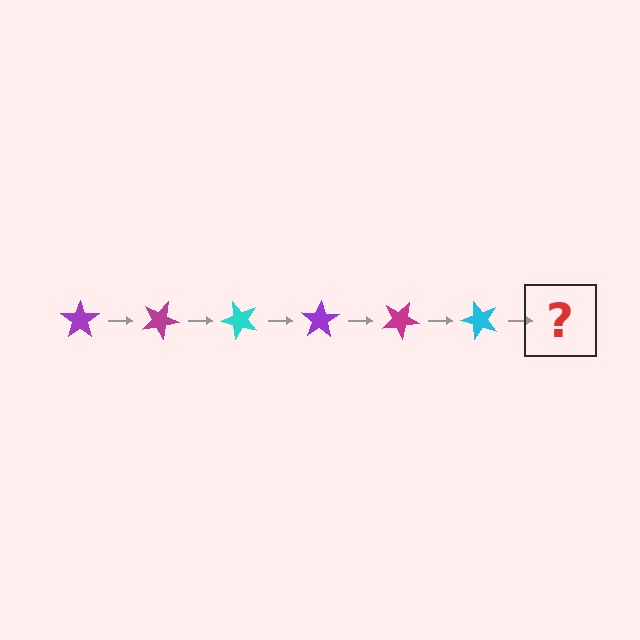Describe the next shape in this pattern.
It should be a purple star, rotated 150 degrees from the start.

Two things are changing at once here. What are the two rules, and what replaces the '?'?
The two rules are that it rotates 25 degrees each step and the color cycles through purple, magenta, and cyan. The '?' should be a purple star, rotated 150 degrees from the start.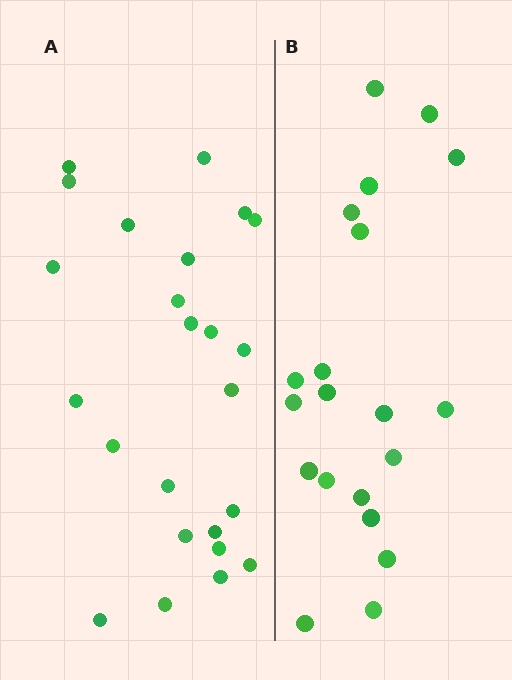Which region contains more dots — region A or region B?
Region A (the left region) has more dots.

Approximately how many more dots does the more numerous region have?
Region A has about 4 more dots than region B.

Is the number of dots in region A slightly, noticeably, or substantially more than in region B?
Region A has only slightly more — the two regions are fairly close. The ratio is roughly 1.2 to 1.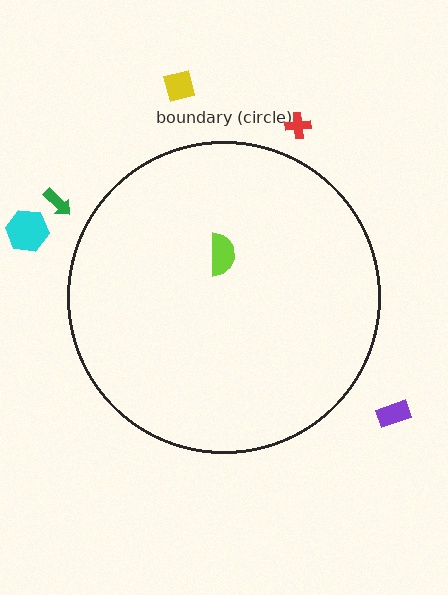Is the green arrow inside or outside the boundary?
Outside.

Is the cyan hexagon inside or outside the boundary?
Outside.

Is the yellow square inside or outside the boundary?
Outside.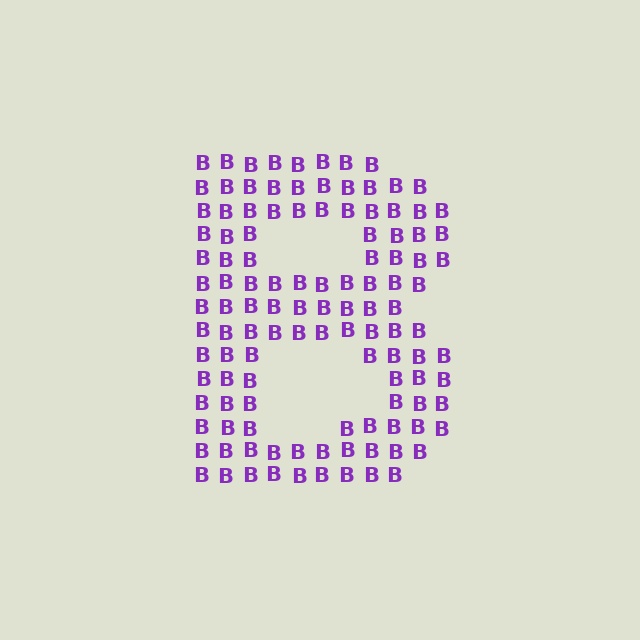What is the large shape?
The large shape is the letter B.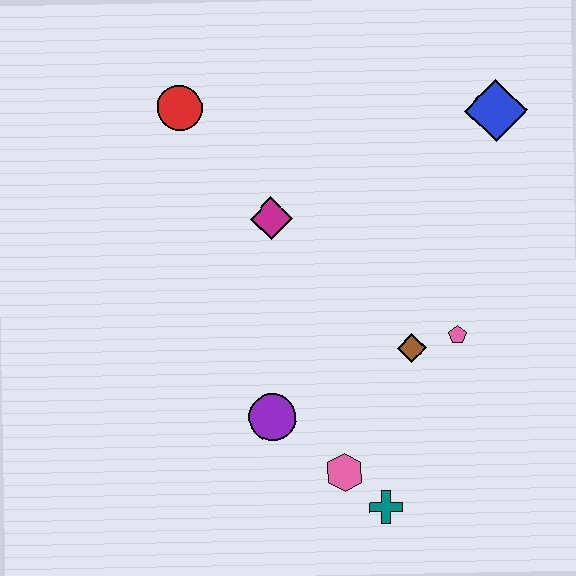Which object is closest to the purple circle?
The pink hexagon is closest to the purple circle.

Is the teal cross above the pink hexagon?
No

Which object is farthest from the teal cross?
The red circle is farthest from the teal cross.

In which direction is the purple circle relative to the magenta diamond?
The purple circle is below the magenta diamond.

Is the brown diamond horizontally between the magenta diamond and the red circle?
No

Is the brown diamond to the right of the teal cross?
Yes